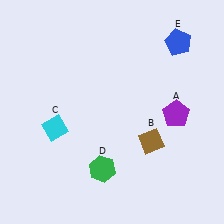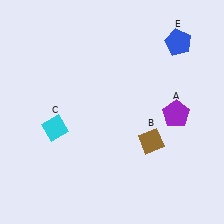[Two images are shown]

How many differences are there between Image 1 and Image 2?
There is 1 difference between the two images.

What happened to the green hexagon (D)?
The green hexagon (D) was removed in Image 2. It was in the bottom-left area of Image 1.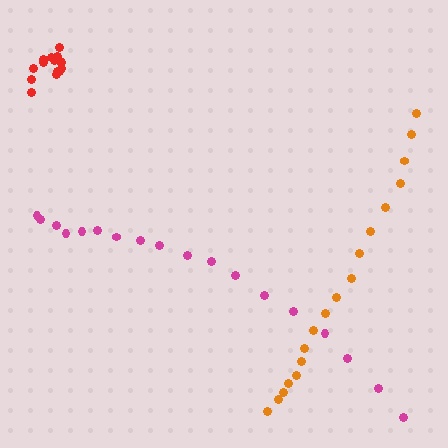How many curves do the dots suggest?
There are 3 distinct paths.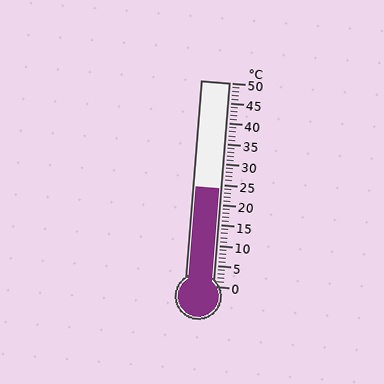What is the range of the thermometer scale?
The thermometer scale ranges from 0°C to 50°C.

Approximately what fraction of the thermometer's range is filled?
The thermometer is filled to approximately 50% of its range.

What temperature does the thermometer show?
The thermometer shows approximately 24°C.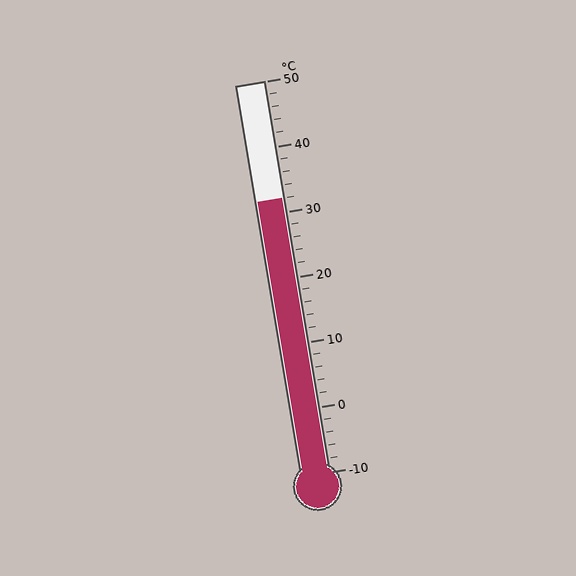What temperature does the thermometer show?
The thermometer shows approximately 32°C.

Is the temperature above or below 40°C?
The temperature is below 40°C.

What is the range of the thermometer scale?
The thermometer scale ranges from -10°C to 50°C.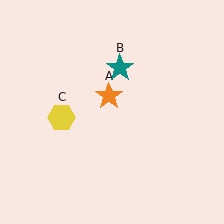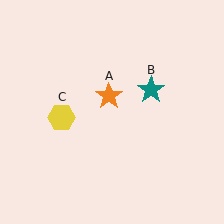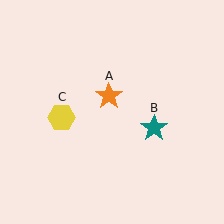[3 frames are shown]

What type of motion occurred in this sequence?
The teal star (object B) rotated clockwise around the center of the scene.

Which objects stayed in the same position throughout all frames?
Orange star (object A) and yellow hexagon (object C) remained stationary.